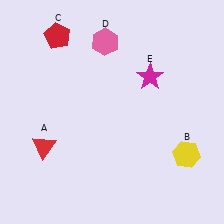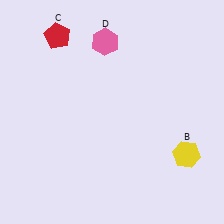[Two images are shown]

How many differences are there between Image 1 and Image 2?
There are 2 differences between the two images.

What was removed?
The magenta star (E), the red triangle (A) were removed in Image 2.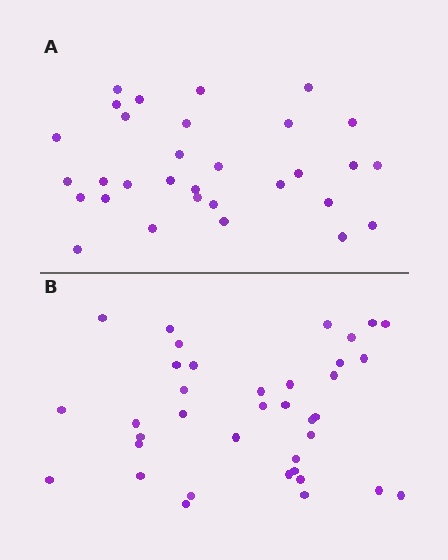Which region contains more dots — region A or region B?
Region B (the bottom region) has more dots.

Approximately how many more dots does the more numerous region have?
Region B has about 6 more dots than region A.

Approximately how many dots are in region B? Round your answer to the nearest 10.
About 40 dots. (The exact count is 37, which rounds to 40.)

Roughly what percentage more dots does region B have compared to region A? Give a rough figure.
About 20% more.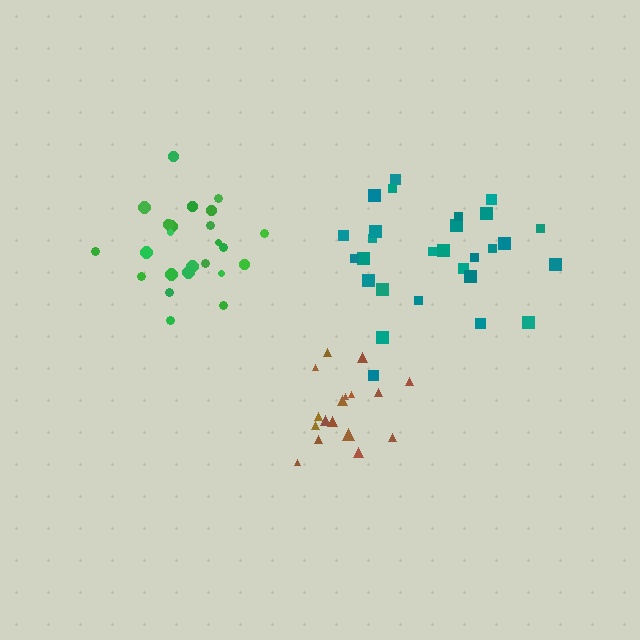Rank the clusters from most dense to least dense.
green, brown, teal.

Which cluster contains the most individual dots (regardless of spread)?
Teal (28).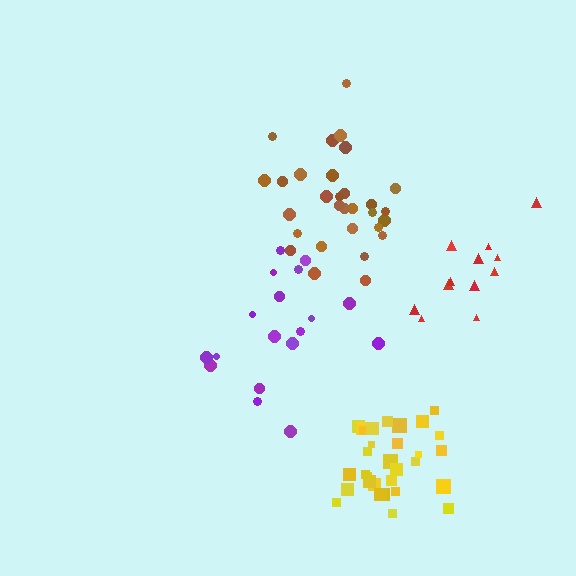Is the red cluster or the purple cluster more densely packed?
Red.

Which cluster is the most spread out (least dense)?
Purple.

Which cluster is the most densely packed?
Yellow.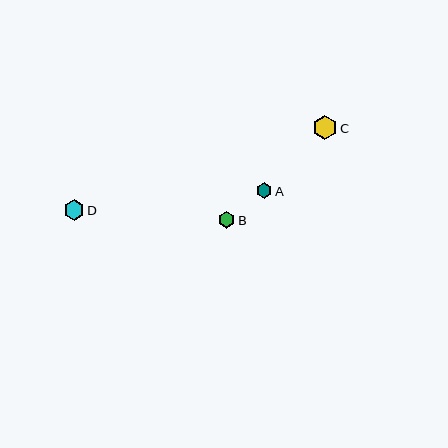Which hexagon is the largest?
Hexagon C is the largest with a size of approximately 25 pixels.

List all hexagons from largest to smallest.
From largest to smallest: C, D, B, A.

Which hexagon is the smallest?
Hexagon A is the smallest with a size of approximately 16 pixels.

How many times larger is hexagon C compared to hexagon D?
Hexagon C is approximately 1.2 times the size of hexagon D.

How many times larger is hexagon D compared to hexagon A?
Hexagon D is approximately 1.3 times the size of hexagon A.